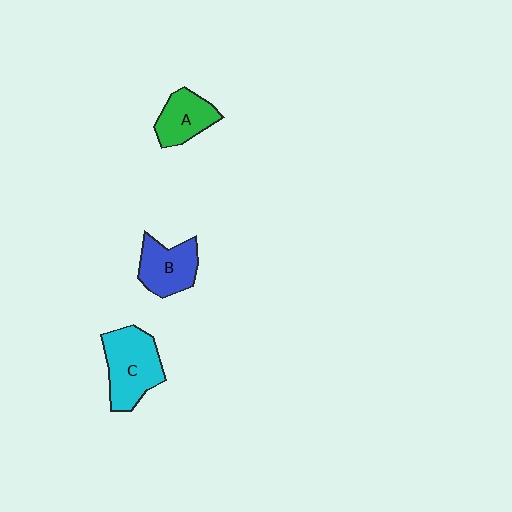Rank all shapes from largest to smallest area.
From largest to smallest: C (cyan), B (blue), A (green).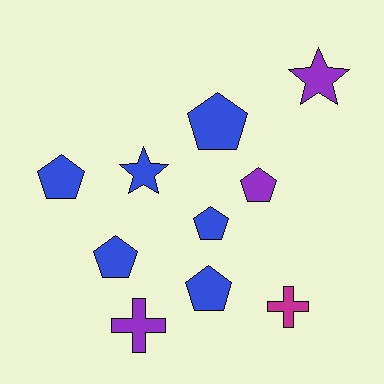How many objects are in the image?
There are 10 objects.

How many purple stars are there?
There is 1 purple star.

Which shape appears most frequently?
Pentagon, with 6 objects.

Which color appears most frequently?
Blue, with 6 objects.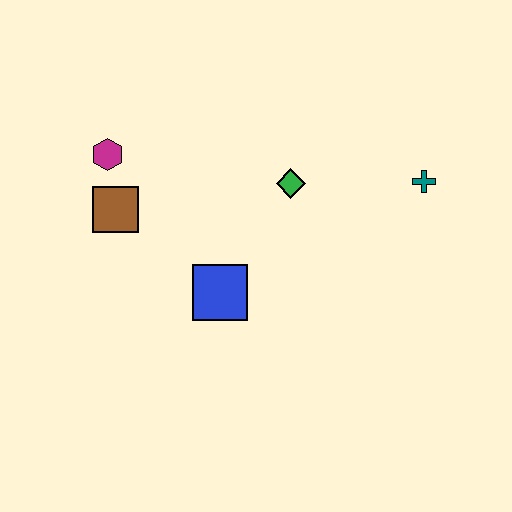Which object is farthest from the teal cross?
The magenta hexagon is farthest from the teal cross.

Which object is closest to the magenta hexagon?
The brown square is closest to the magenta hexagon.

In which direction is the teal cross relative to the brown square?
The teal cross is to the right of the brown square.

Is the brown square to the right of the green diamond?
No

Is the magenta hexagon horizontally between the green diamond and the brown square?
No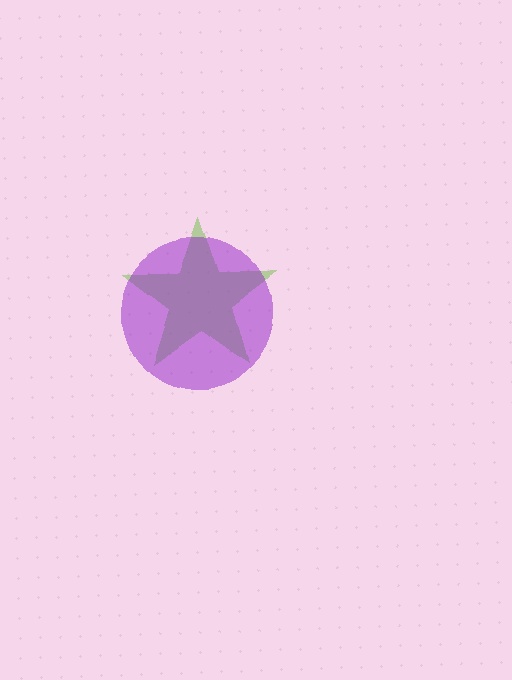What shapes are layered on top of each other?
The layered shapes are: a lime star, a purple circle.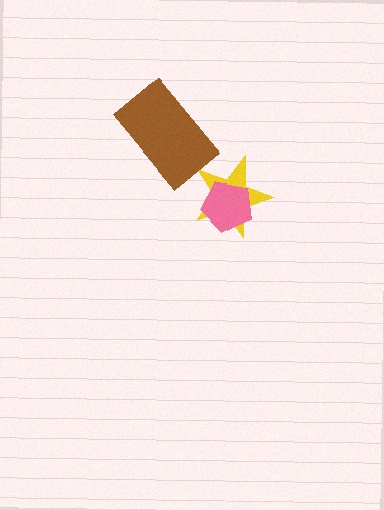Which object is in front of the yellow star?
The pink pentagon is in front of the yellow star.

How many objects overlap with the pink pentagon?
1 object overlaps with the pink pentagon.